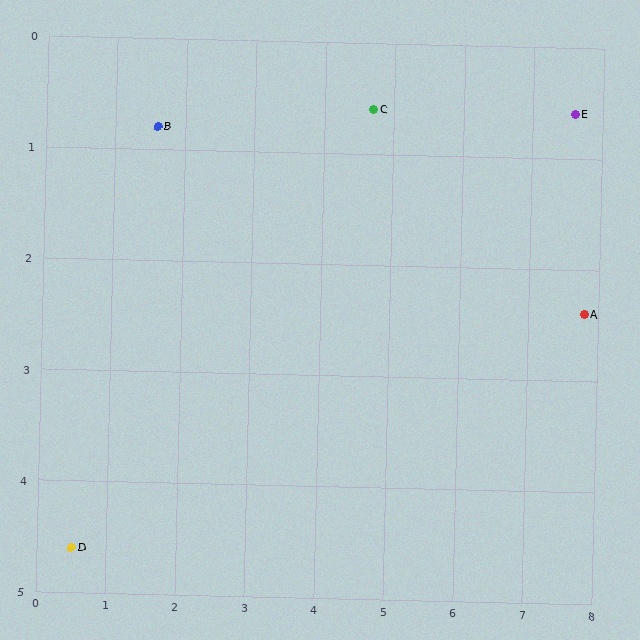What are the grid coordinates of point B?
Point B is at approximately (1.6, 0.8).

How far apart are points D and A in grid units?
Points D and A are about 7.6 grid units apart.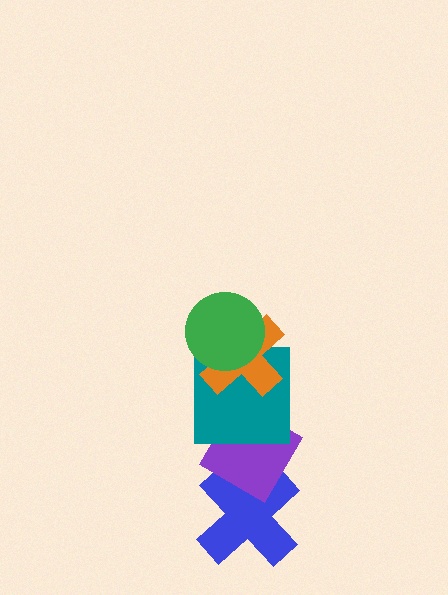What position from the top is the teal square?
The teal square is 3rd from the top.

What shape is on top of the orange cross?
The green circle is on top of the orange cross.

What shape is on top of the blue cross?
The purple diamond is on top of the blue cross.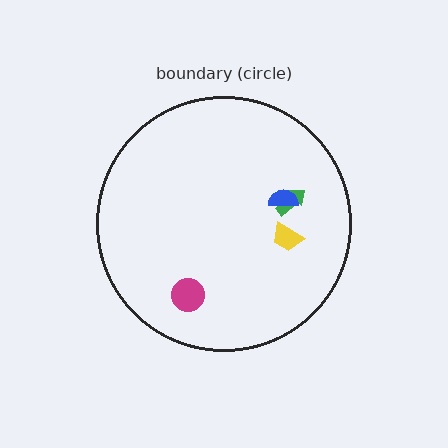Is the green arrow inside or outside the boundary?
Inside.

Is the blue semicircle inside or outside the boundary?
Inside.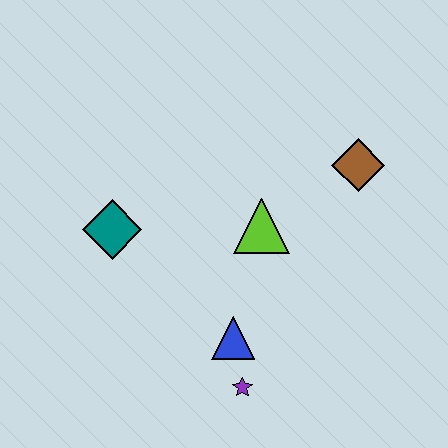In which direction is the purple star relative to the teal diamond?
The purple star is below the teal diamond.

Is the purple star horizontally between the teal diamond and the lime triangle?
Yes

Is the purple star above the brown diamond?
No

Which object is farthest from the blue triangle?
The brown diamond is farthest from the blue triangle.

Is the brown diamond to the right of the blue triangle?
Yes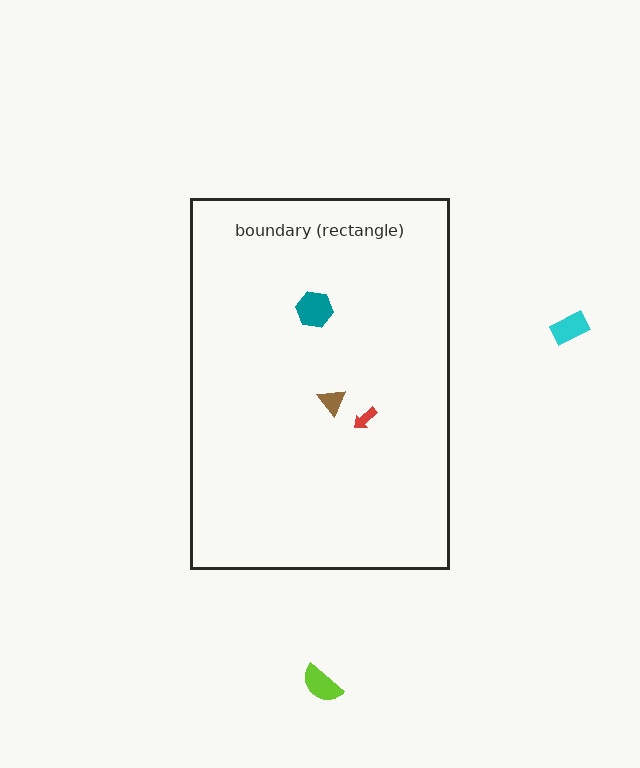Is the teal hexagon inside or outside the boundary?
Inside.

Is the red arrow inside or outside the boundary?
Inside.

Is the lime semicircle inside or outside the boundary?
Outside.